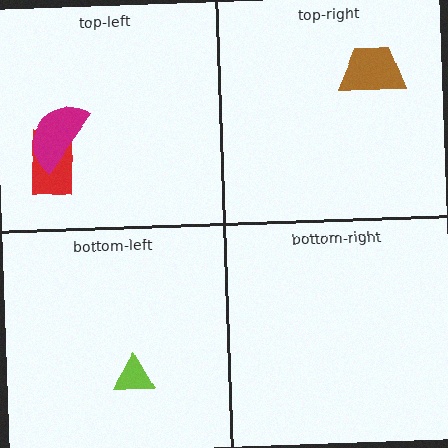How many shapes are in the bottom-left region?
1.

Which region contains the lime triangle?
The bottom-left region.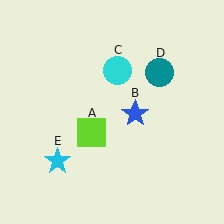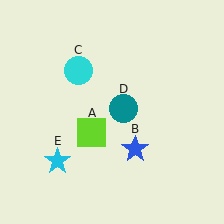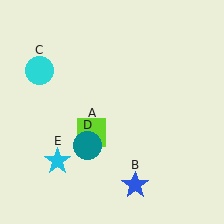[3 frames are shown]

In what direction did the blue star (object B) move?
The blue star (object B) moved down.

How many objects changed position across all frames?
3 objects changed position: blue star (object B), cyan circle (object C), teal circle (object D).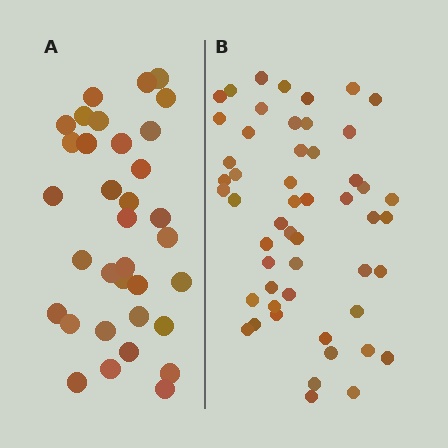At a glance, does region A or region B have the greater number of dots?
Region B (the right region) has more dots.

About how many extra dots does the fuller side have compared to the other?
Region B has approximately 20 more dots than region A.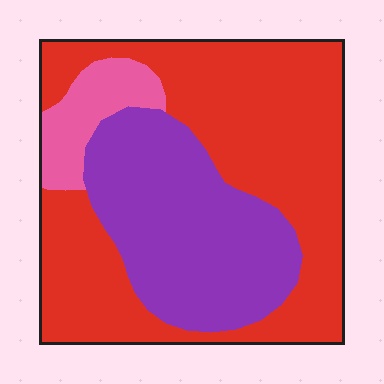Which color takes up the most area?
Red, at roughly 55%.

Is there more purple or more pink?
Purple.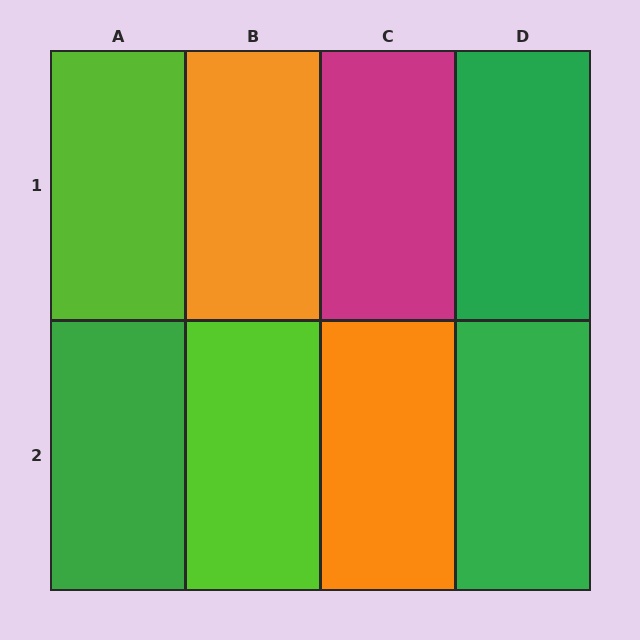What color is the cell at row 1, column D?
Green.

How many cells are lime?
2 cells are lime.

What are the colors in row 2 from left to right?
Green, lime, orange, green.